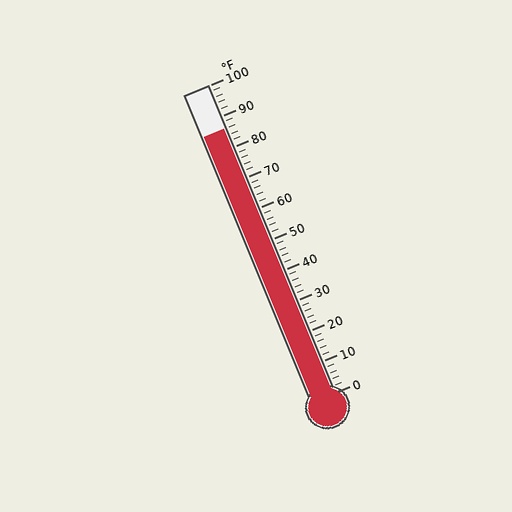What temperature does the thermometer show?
The thermometer shows approximately 86°F.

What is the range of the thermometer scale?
The thermometer scale ranges from 0°F to 100°F.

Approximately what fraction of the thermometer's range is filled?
The thermometer is filled to approximately 85% of its range.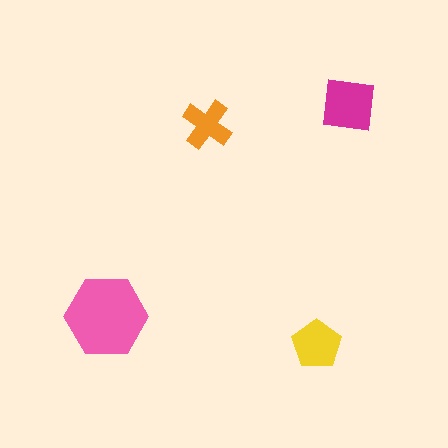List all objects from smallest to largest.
The orange cross, the yellow pentagon, the magenta square, the pink hexagon.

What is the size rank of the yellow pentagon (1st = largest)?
3rd.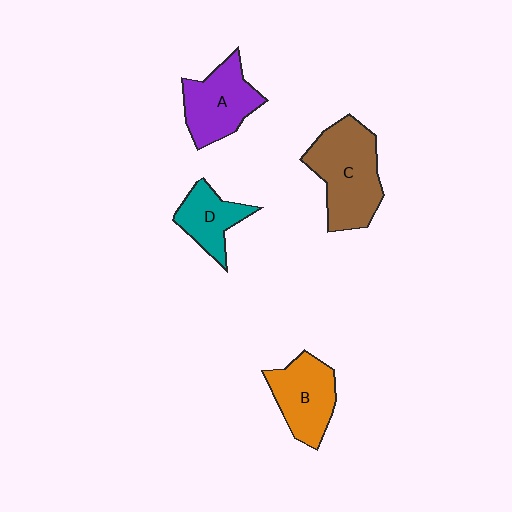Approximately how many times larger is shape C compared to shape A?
Approximately 1.3 times.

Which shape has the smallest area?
Shape D (teal).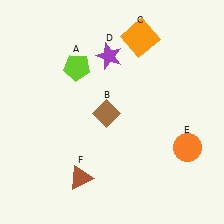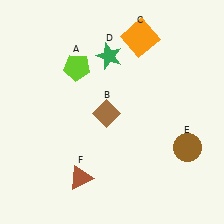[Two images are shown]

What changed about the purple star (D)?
In Image 1, D is purple. In Image 2, it changed to green.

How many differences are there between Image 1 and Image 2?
There are 2 differences between the two images.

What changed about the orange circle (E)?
In Image 1, E is orange. In Image 2, it changed to brown.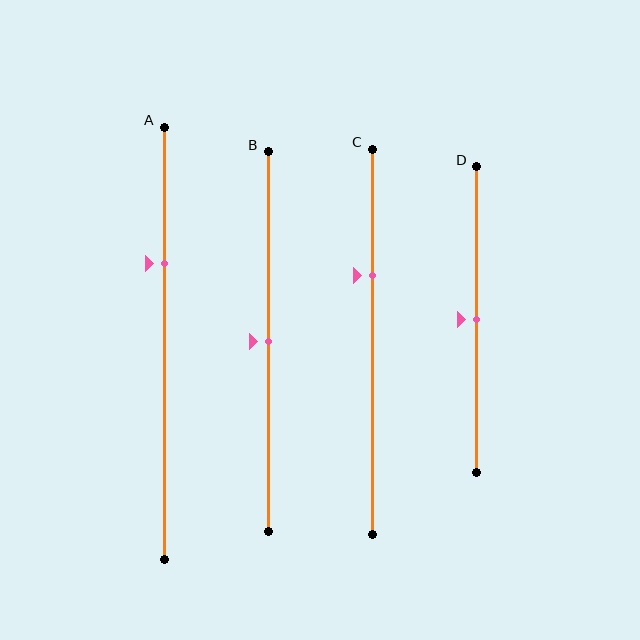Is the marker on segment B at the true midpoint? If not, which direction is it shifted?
Yes, the marker on segment B is at the true midpoint.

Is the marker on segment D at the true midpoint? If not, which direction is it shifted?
Yes, the marker on segment D is at the true midpoint.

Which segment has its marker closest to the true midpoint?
Segment B has its marker closest to the true midpoint.